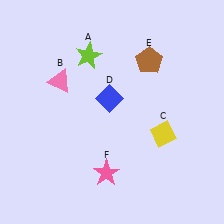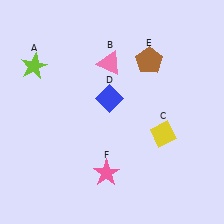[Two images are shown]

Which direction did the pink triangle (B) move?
The pink triangle (B) moved right.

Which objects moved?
The objects that moved are: the lime star (A), the pink triangle (B).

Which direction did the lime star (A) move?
The lime star (A) moved left.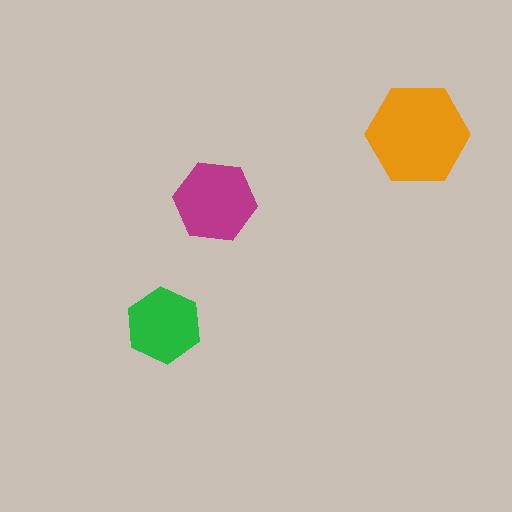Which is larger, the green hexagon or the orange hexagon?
The orange one.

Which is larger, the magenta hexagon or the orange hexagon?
The orange one.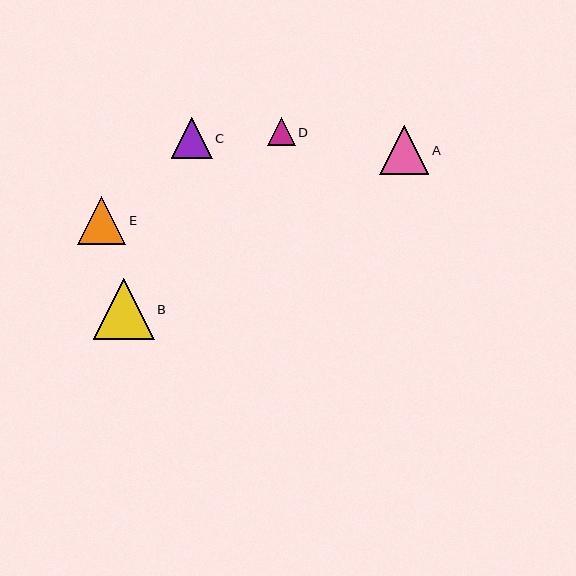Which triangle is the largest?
Triangle B is the largest with a size of approximately 61 pixels.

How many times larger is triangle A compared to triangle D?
Triangle A is approximately 1.8 times the size of triangle D.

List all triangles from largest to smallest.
From largest to smallest: B, A, E, C, D.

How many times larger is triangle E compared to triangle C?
Triangle E is approximately 1.2 times the size of triangle C.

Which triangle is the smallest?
Triangle D is the smallest with a size of approximately 27 pixels.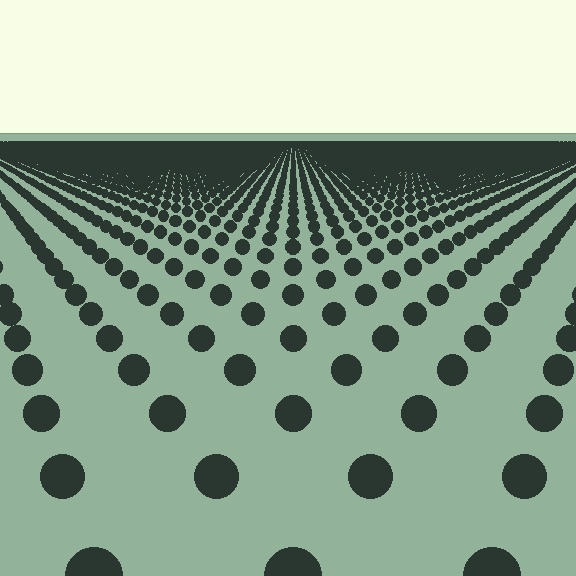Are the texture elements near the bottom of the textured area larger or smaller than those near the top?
Larger. Near the bottom, elements are closer to the viewer and appear at a bigger on-screen size.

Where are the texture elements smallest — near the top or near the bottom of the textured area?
Near the top.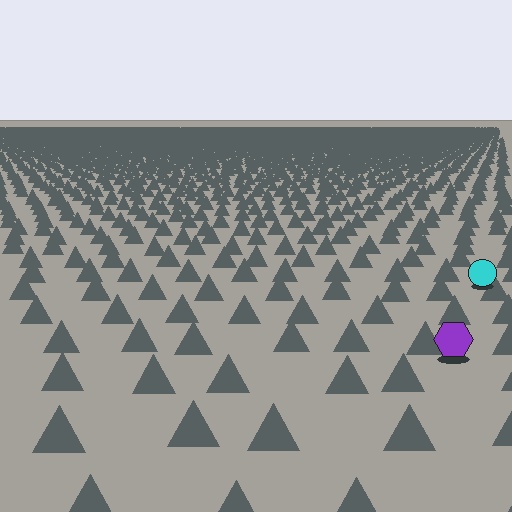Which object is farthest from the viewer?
The cyan circle is farthest from the viewer. It appears smaller and the ground texture around it is denser.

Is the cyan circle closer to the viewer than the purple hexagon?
No. The purple hexagon is closer — you can tell from the texture gradient: the ground texture is coarser near it.